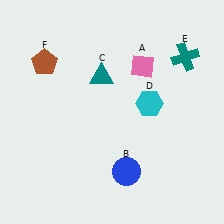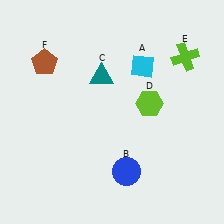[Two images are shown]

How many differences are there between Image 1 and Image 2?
There are 3 differences between the two images.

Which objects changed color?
A changed from pink to cyan. D changed from cyan to lime. E changed from teal to lime.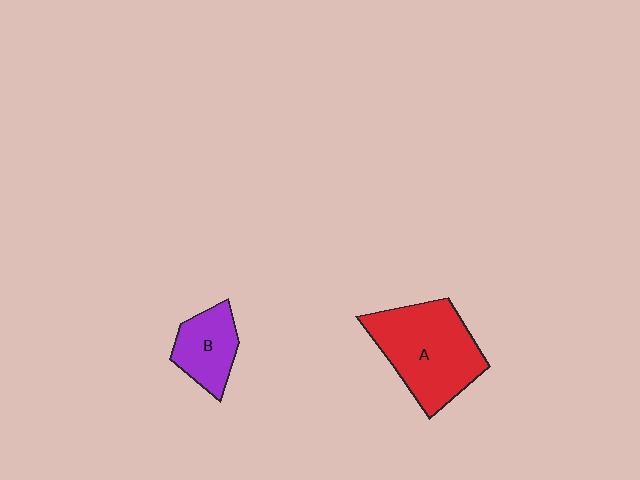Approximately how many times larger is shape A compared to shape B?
Approximately 2.0 times.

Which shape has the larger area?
Shape A (red).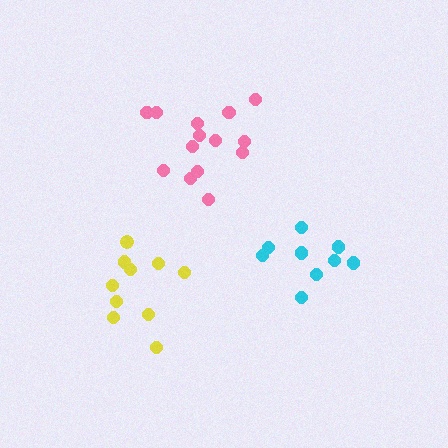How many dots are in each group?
Group 1: 10 dots, Group 2: 14 dots, Group 3: 9 dots (33 total).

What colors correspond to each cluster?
The clusters are colored: yellow, pink, cyan.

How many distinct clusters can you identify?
There are 3 distinct clusters.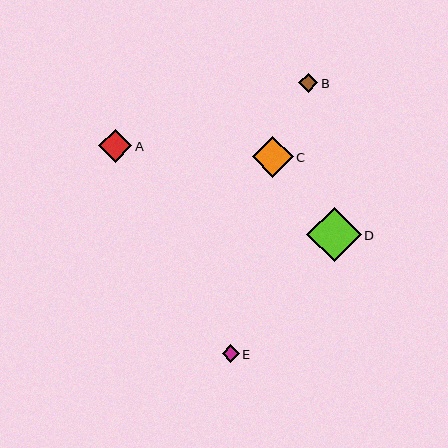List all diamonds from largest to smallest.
From largest to smallest: D, C, A, B, E.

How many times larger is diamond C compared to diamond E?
Diamond C is approximately 2.4 times the size of diamond E.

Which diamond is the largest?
Diamond D is the largest with a size of approximately 54 pixels.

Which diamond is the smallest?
Diamond E is the smallest with a size of approximately 17 pixels.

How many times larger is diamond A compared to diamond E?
Diamond A is approximately 1.9 times the size of diamond E.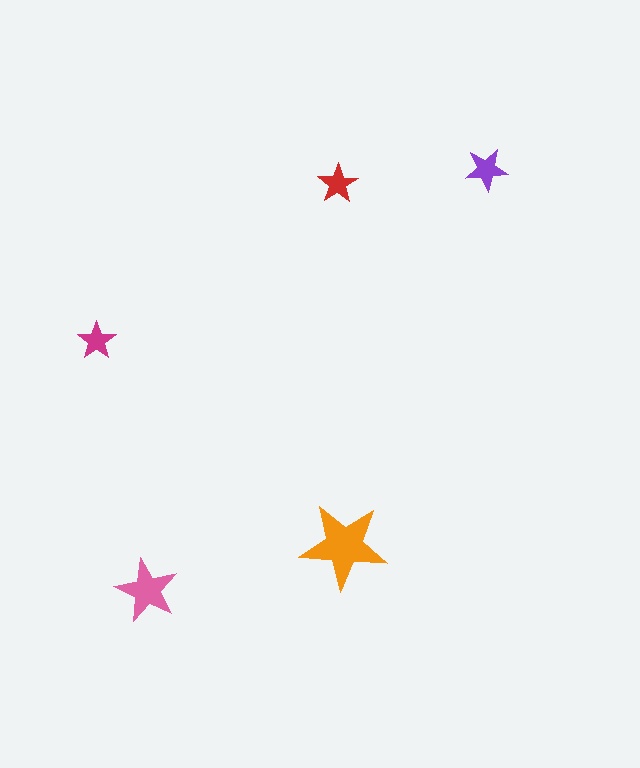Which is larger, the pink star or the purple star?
The pink one.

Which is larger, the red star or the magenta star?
The red one.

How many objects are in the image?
There are 5 objects in the image.